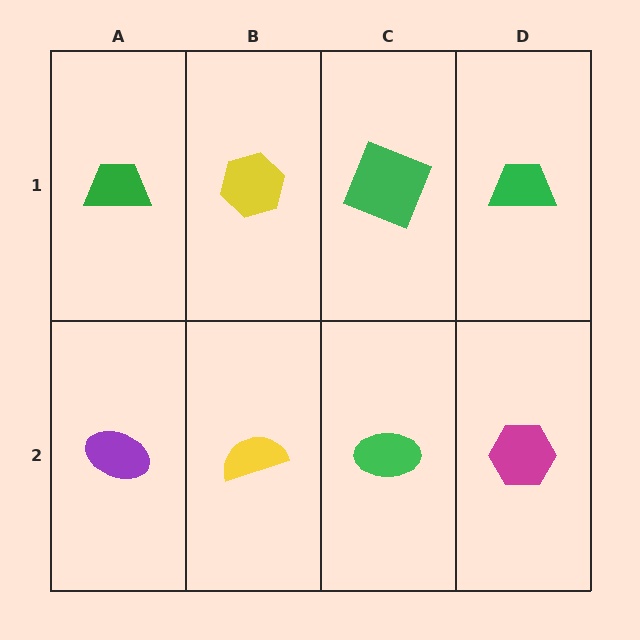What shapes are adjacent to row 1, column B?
A yellow semicircle (row 2, column B), a green trapezoid (row 1, column A), a green square (row 1, column C).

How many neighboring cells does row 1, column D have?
2.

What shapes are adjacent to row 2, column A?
A green trapezoid (row 1, column A), a yellow semicircle (row 2, column B).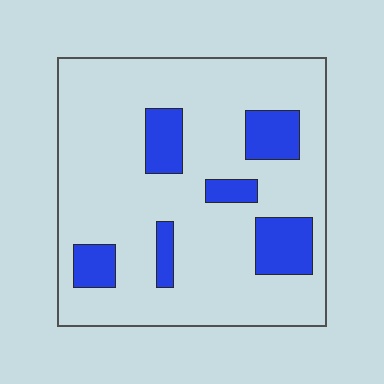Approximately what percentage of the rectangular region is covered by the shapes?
Approximately 20%.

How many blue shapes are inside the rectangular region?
6.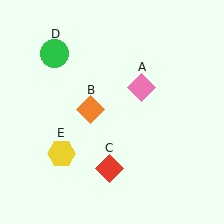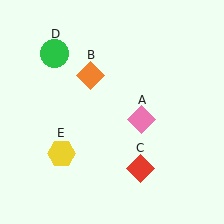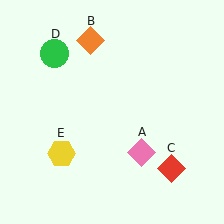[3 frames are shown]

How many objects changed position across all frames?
3 objects changed position: pink diamond (object A), orange diamond (object B), red diamond (object C).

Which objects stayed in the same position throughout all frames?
Green circle (object D) and yellow hexagon (object E) remained stationary.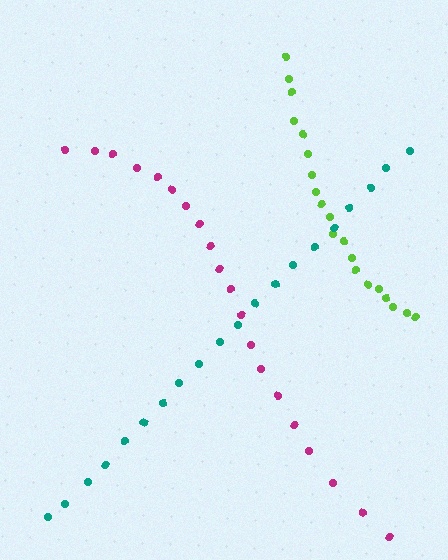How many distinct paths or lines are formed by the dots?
There are 3 distinct paths.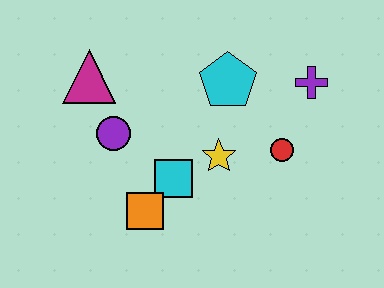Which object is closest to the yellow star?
The cyan square is closest to the yellow star.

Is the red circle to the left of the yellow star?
No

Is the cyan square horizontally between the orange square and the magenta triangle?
No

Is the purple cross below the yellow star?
No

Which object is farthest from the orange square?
The purple cross is farthest from the orange square.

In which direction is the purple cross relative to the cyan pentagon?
The purple cross is to the right of the cyan pentagon.